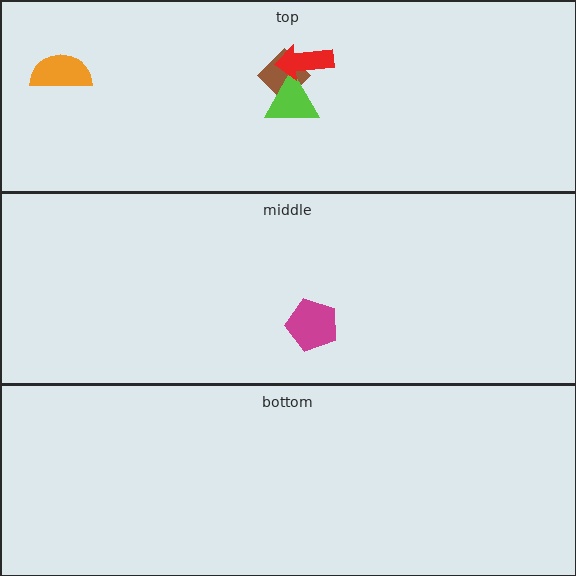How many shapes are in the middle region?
1.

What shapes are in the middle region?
The magenta pentagon.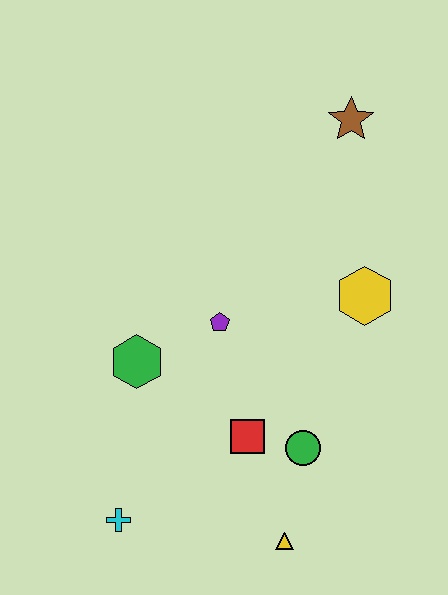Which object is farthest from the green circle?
The brown star is farthest from the green circle.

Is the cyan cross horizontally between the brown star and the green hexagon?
No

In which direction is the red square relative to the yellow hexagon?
The red square is below the yellow hexagon.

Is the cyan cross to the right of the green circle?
No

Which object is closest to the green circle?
The red square is closest to the green circle.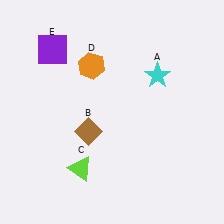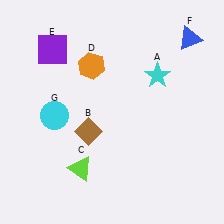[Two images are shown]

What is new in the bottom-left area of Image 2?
A cyan circle (G) was added in the bottom-left area of Image 2.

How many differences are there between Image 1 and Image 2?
There are 2 differences between the two images.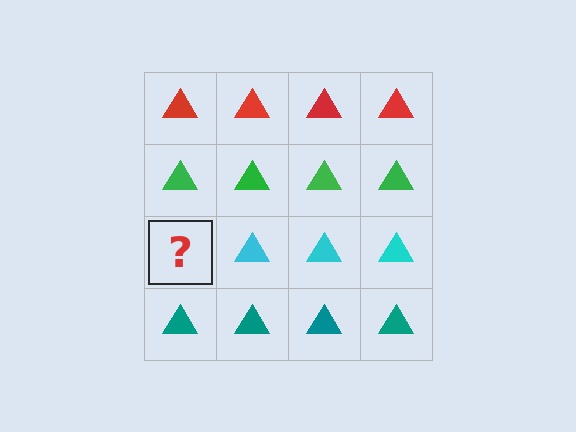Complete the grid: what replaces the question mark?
The question mark should be replaced with a cyan triangle.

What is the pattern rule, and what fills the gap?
The rule is that each row has a consistent color. The gap should be filled with a cyan triangle.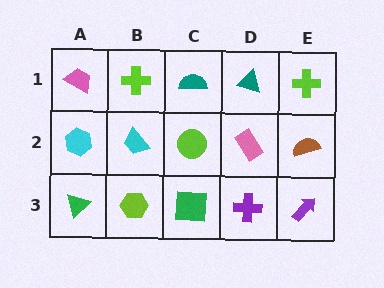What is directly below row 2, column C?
A green square.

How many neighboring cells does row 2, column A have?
3.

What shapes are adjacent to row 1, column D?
A pink rectangle (row 2, column D), a teal semicircle (row 1, column C), a lime cross (row 1, column E).